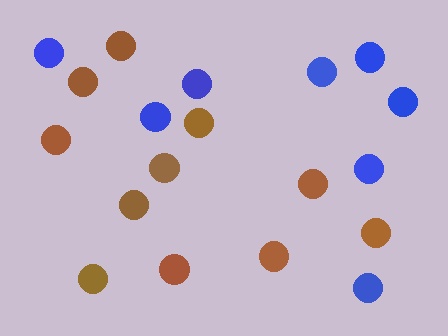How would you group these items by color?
There are 2 groups: one group of blue circles (8) and one group of brown circles (11).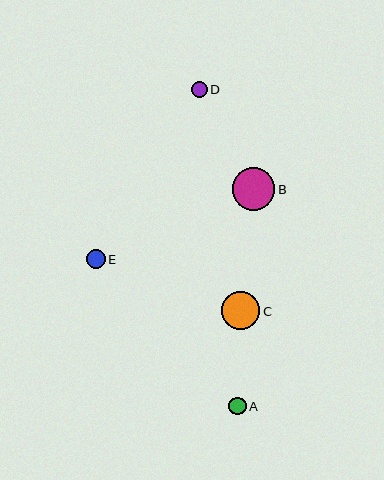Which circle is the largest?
Circle B is the largest with a size of approximately 43 pixels.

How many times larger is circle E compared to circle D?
Circle E is approximately 1.1 times the size of circle D.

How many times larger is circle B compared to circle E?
Circle B is approximately 2.3 times the size of circle E.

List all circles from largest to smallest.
From largest to smallest: B, C, E, A, D.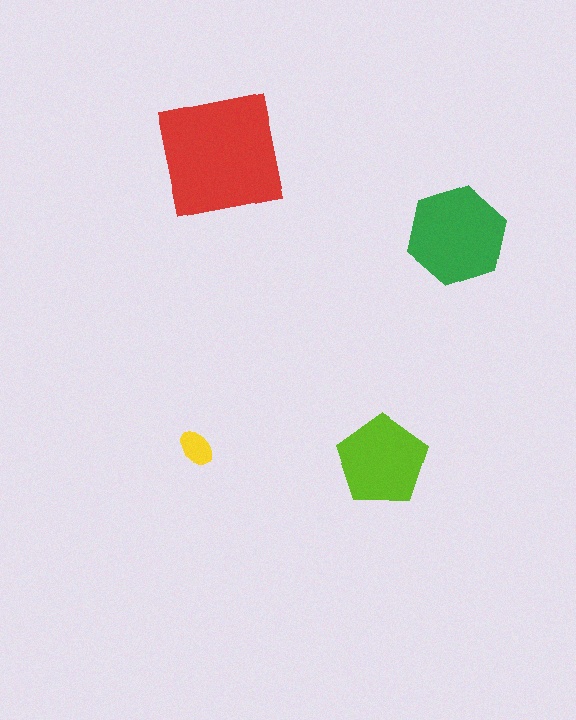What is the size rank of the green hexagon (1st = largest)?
2nd.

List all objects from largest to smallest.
The red square, the green hexagon, the lime pentagon, the yellow ellipse.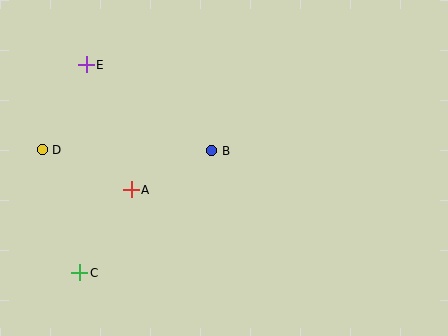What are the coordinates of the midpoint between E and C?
The midpoint between E and C is at (83, 169).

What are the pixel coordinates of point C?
Point C is at (80, 273).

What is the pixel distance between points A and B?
The distance between A and B is 90 pixels.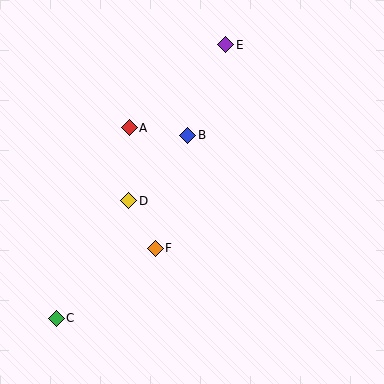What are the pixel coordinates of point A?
Point A is at (129, 128).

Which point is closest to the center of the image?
Point B at (188, 135) is closest to the center.